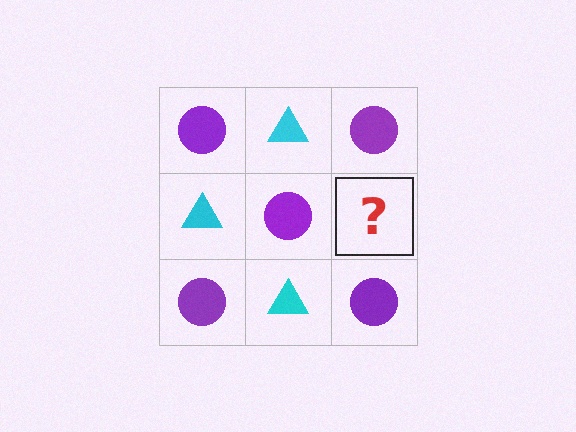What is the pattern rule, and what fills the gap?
The rule is that it alternates purple circle and cyan triangle in a checkerboard pattern. The gap should be filled with a cyan triangle.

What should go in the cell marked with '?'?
The missing cell should contain a cyan triangle.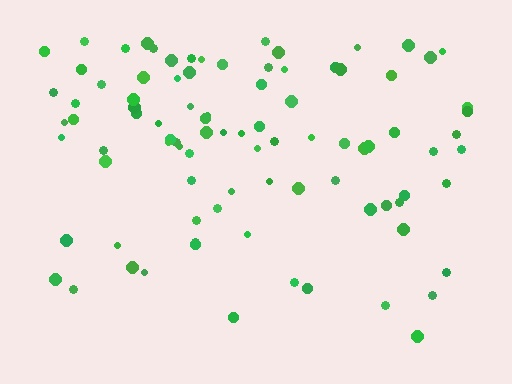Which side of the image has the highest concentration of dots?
The top.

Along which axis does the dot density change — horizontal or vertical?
Vertical.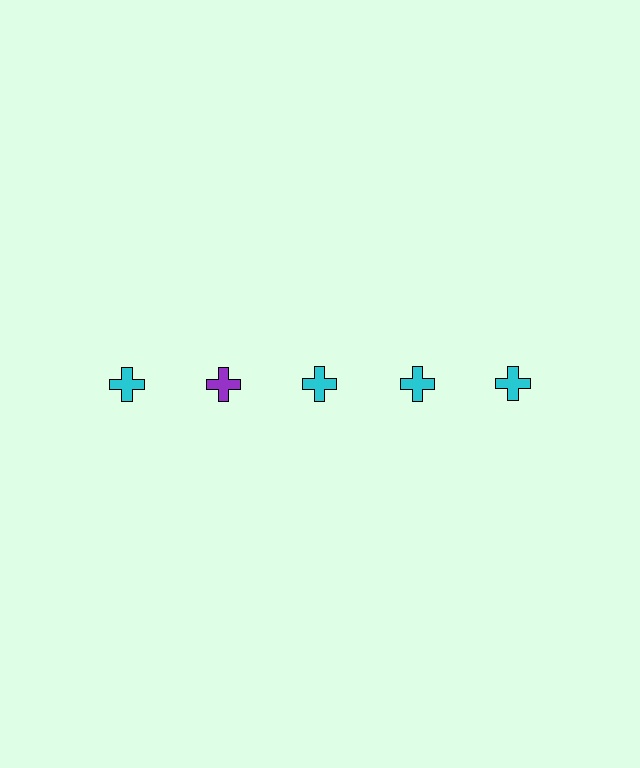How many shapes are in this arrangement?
There are 5 shapes arranged in a grid pattern.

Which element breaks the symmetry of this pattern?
The purple cross in the top row, second from left column breaks the symmetry. All other shapes are cyan crosses.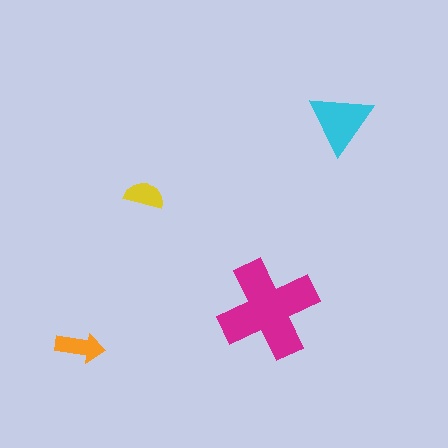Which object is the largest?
The magenta cross.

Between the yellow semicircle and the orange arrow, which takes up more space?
The orange arrow.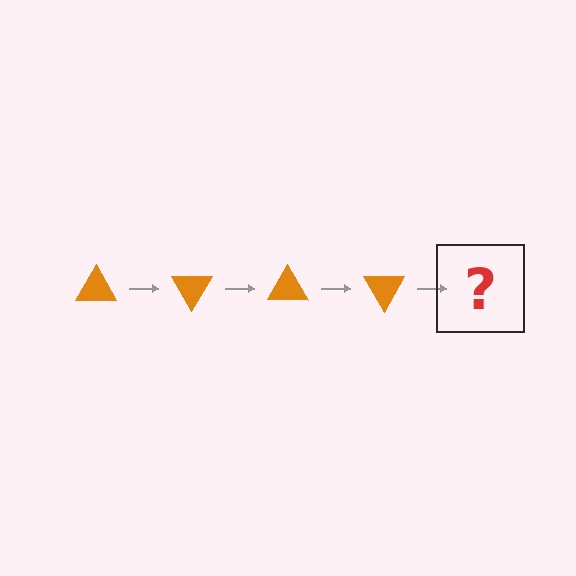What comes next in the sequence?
The next element should be an orange triangle rotated 240 degrees.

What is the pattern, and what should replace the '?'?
The pattern is that the triangle rotates 60 degrees each step. The '?' should be an orange triangle rotated 240 degrees.